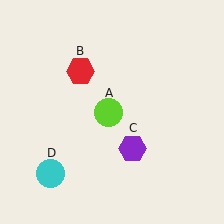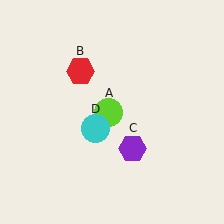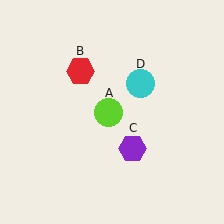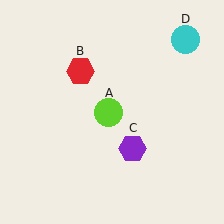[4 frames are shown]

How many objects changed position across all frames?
1 object changed position: cyan circle (object D).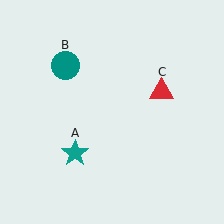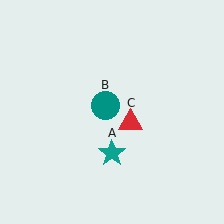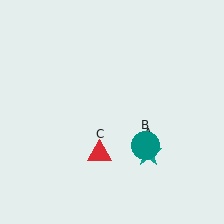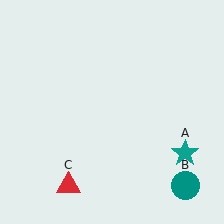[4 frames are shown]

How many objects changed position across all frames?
3 objects changed position: teal star (object A), teal circle (object B), red triangle (object C).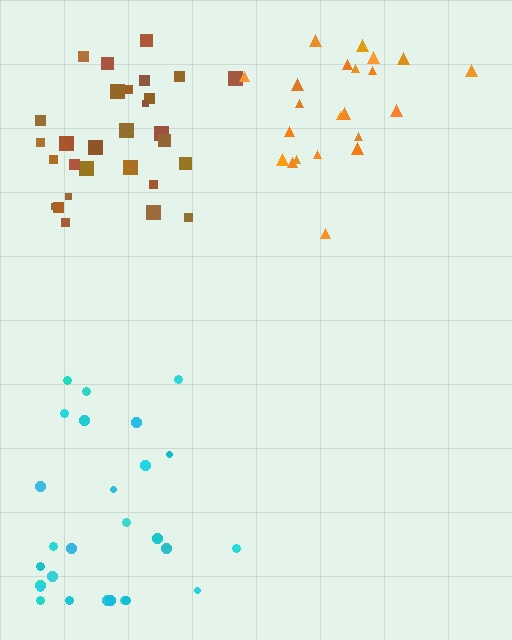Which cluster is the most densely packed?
Brown.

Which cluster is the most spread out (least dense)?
Cyan.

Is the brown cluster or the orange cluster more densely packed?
Brown.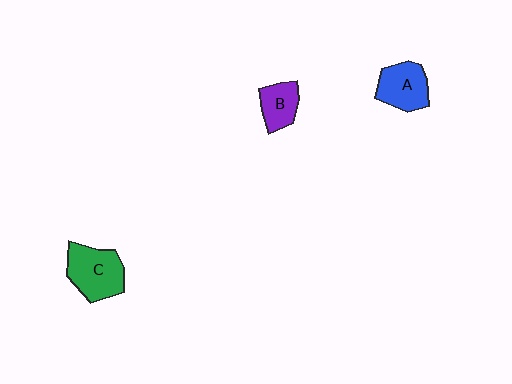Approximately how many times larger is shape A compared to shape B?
Approximately 1.3 times.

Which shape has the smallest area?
Shape B (purple).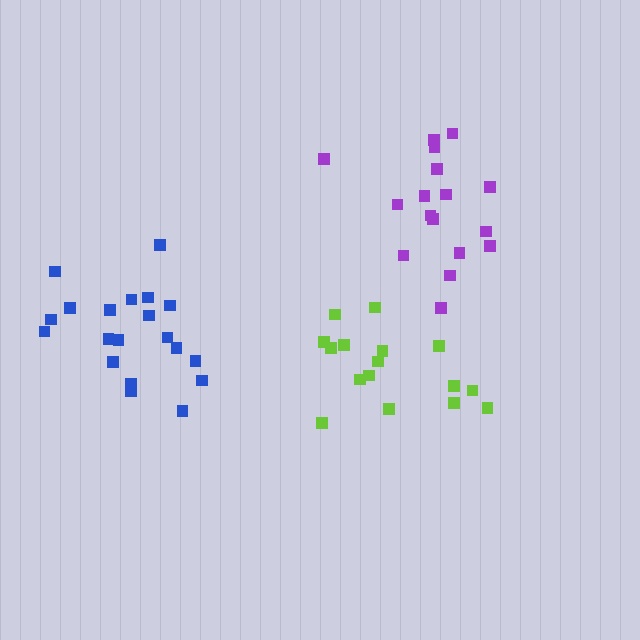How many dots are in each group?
Group 1: 16 dots, Group 2: 17 dots, Group 3: 20 dots (53 total).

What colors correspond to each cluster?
The clusters are colored: lime, purple, blue.